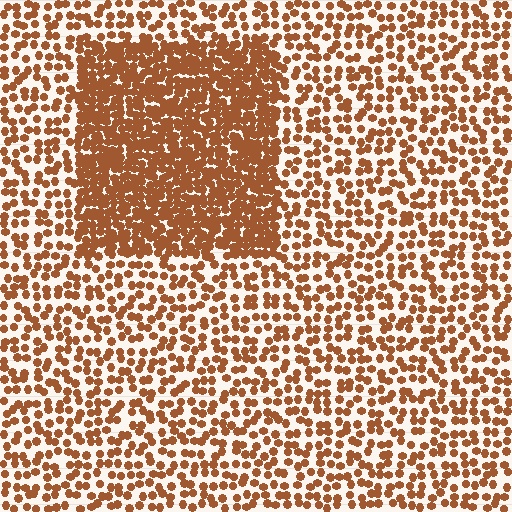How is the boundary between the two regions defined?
The boundary is defined by a change in element density (approximately 2.3x ratio). All elements are the same color, size, and shape.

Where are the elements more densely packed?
The elements are more densely packed inside the rectangle boundary.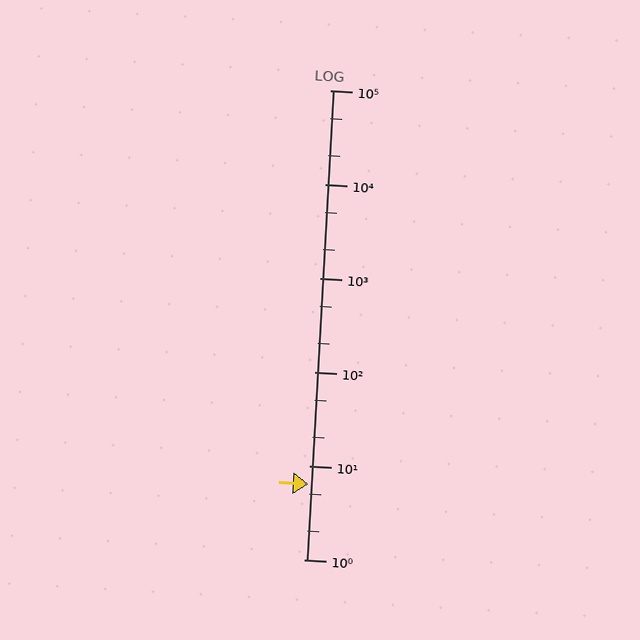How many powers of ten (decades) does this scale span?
The scale spans 5 decades, from 1 to 100000.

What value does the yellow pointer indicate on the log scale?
The pointer indicates approximately 6.4.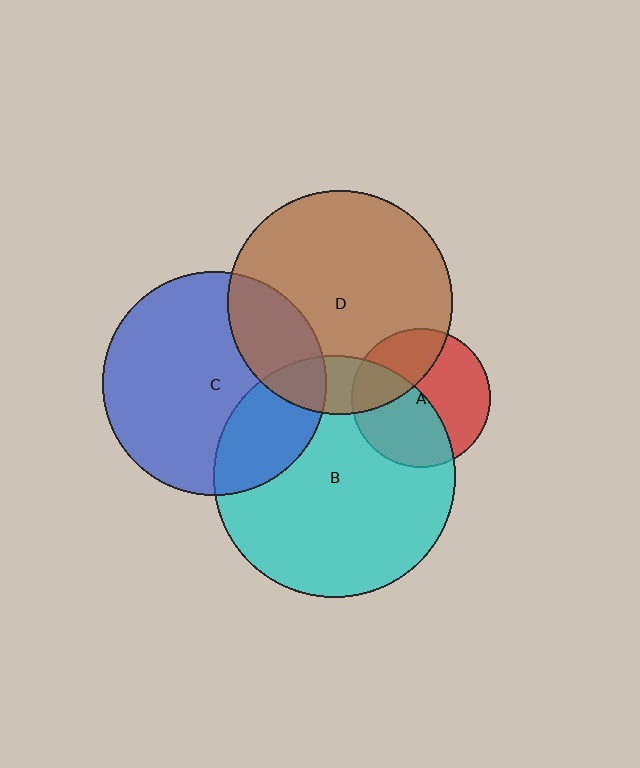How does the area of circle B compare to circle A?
Approximately 3.1 times.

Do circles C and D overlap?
Yes.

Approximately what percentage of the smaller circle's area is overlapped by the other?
Approximately 20%.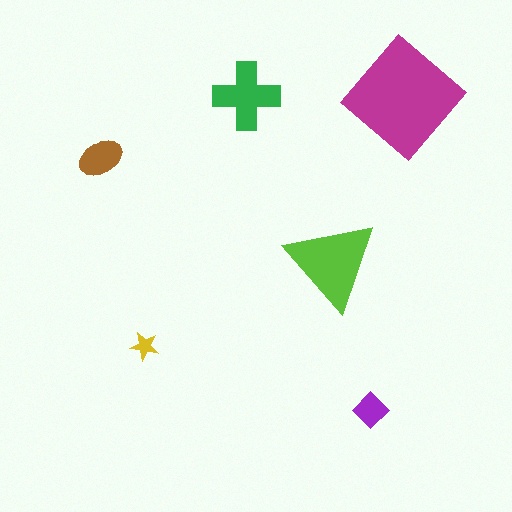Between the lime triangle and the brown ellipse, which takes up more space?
The lime triangle.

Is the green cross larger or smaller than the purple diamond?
Larger.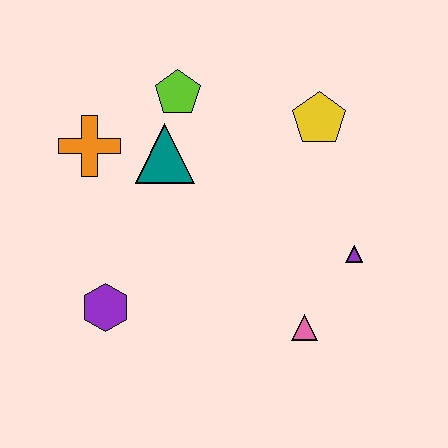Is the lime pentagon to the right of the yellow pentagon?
No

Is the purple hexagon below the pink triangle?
No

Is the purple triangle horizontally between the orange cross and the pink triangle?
No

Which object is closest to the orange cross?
The teal triangle is closest to the orange cross.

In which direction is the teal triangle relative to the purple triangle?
The teal triangle is to the left of the purple triangle.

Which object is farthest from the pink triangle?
The orange cross is farthest from the pink triangle.